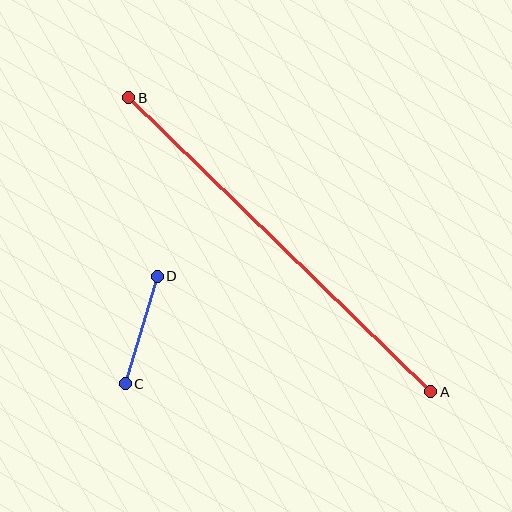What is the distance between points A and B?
The distance is approximately 422 pixels.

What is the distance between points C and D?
The distance is approximately 112 pixels.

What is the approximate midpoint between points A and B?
The midpoint is at approximately (280, 245) pixels.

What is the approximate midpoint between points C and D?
The midpoint is at approximately (141, 330) pixels.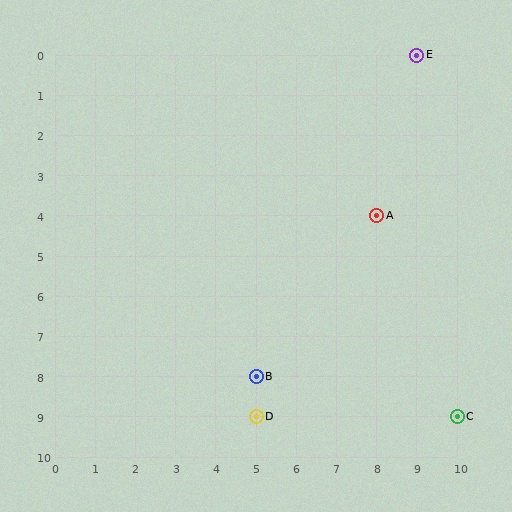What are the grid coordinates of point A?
Point A is at grid coordinates (8, 4).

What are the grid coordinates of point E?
Point E is at grid coordinates (9, 0).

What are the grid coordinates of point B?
Point B is at grid coordinates (5, 8).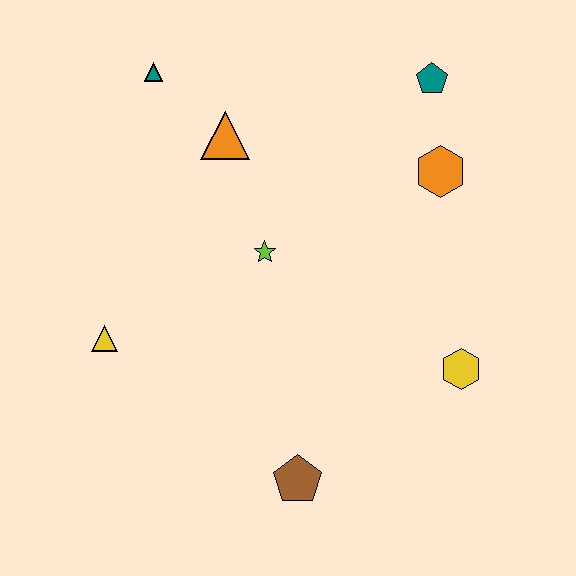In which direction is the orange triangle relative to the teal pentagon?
The orange triangle is to the left of the teal pentagon.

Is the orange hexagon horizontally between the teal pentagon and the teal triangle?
No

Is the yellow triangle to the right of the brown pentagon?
No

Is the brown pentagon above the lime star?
No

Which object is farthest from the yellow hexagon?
The teal triangle is farthest from the yellow hexagon.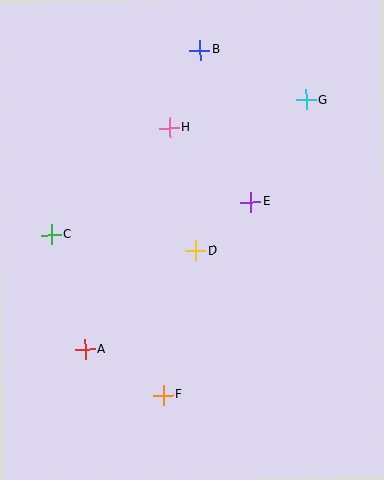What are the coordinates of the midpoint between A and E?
The midpoint between A and E is at (168, 276).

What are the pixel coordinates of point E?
Point E is at (251, 202).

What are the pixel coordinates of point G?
Point G is at (306, 100).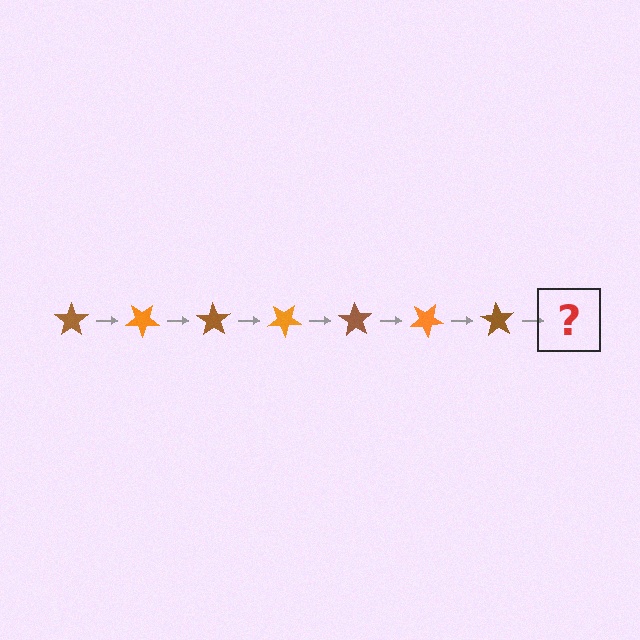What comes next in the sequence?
The next element should be an orange star, rotated 245 degrees from the start.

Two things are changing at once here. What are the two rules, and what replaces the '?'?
The two rules are that it rotates 35 degrees each step and the color cycles through brown and orange. The '?' should be an orange star, rotated 245 degrees from the start.